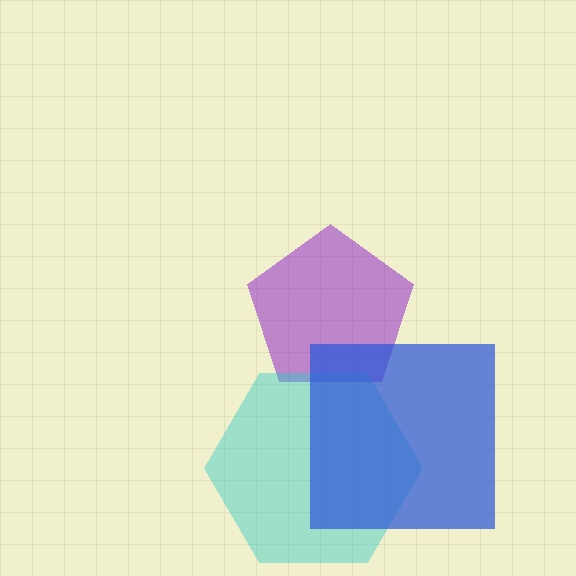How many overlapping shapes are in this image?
There are 3 overlapping shapes in the image.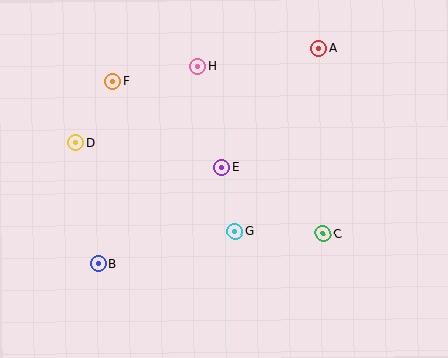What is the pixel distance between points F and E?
The distance between F and E is 138 pixels.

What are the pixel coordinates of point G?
Point G is at (235, 231).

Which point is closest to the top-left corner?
Point F is closest to the top-left corner.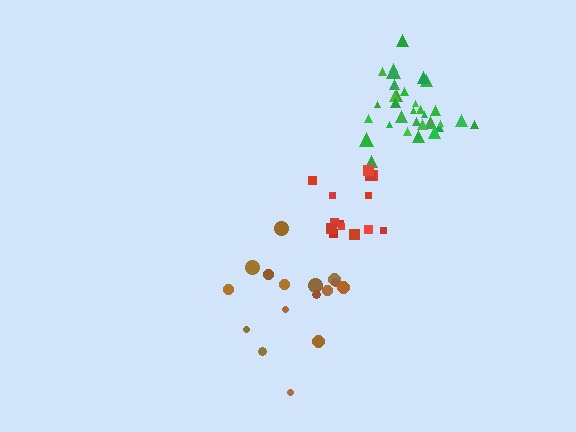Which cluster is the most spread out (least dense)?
Brown.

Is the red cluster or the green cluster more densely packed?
Green.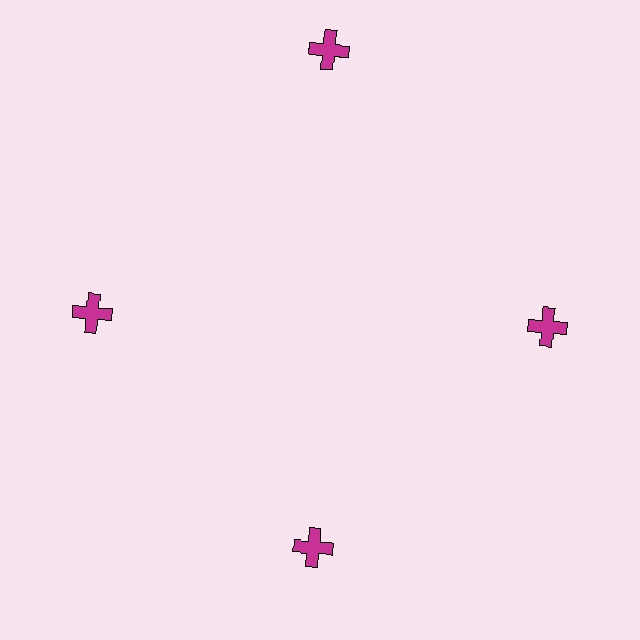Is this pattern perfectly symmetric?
No. The 4 magenta crosses are arranged in a ring, but one element near the 12 o'clock position is pushed outward from the center, breaking the 4-fold rotational symmetry.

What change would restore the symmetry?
The symmetry would be restored by moving it inward, back onto the ring so that all 4 crosses sit at equal angles and equal distance from the center.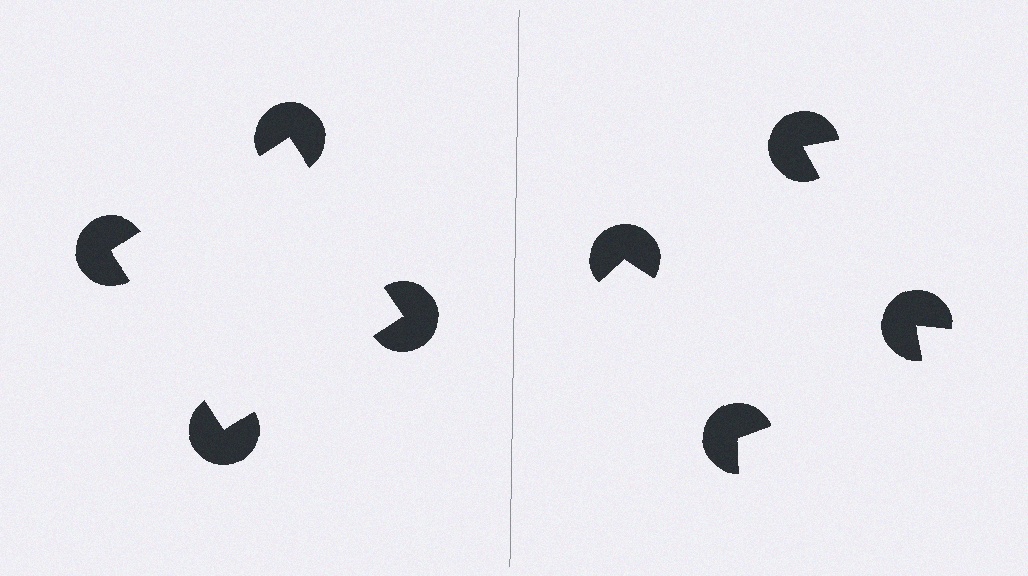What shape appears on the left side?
An illusory square.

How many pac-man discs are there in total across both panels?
8 — 4 on each side.